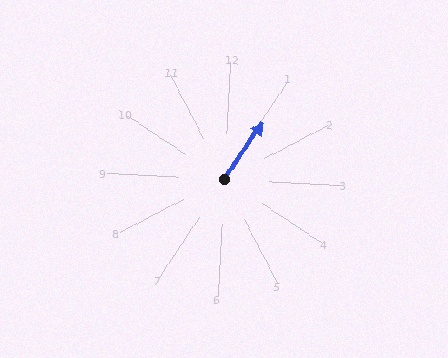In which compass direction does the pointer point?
Northeast.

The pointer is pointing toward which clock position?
Roughly 1 o'clock.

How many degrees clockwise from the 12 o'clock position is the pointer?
Approximately 32 degrees.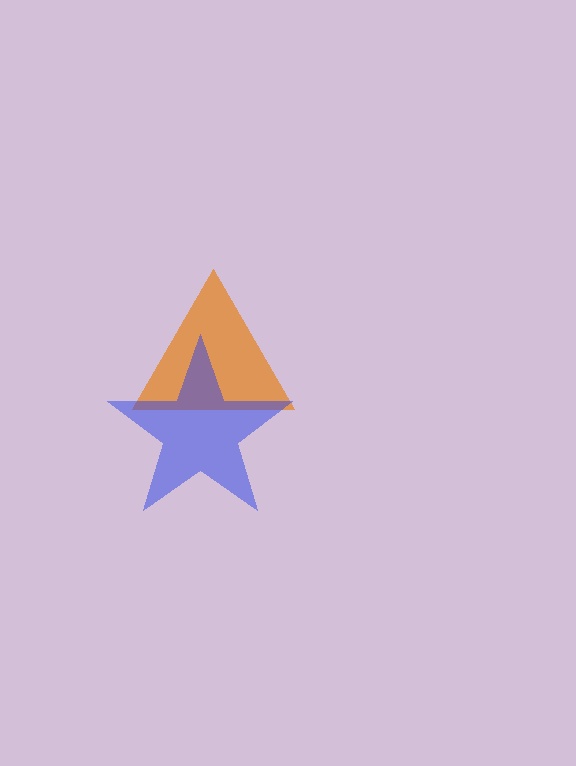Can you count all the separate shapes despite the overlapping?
Yes, there are 2 separate shapes.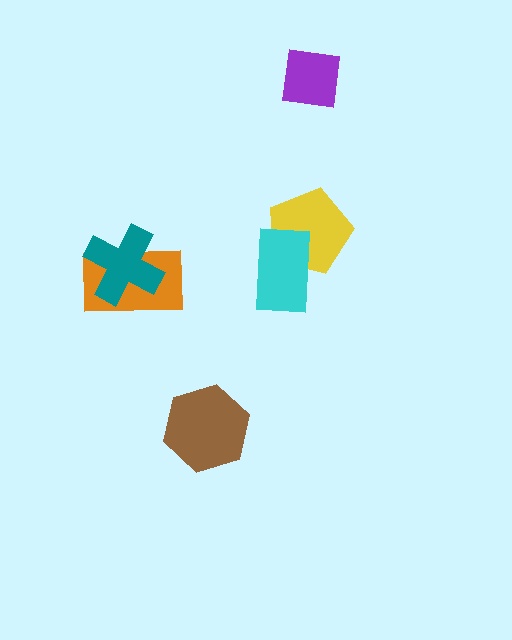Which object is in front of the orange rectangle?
The teal cross is in front of the orange rectangle.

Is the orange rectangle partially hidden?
Yes, it is partially covered by another shape.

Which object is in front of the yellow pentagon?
The cyan rectangle is in front of the yellow pentagon.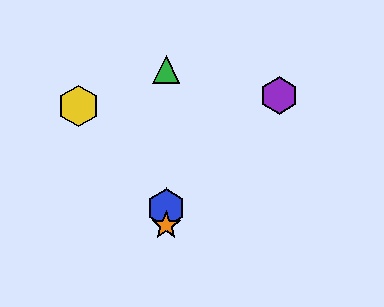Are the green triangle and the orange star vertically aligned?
Yes, both are at x≈166.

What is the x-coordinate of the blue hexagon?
The blue hexagon is at x≈166.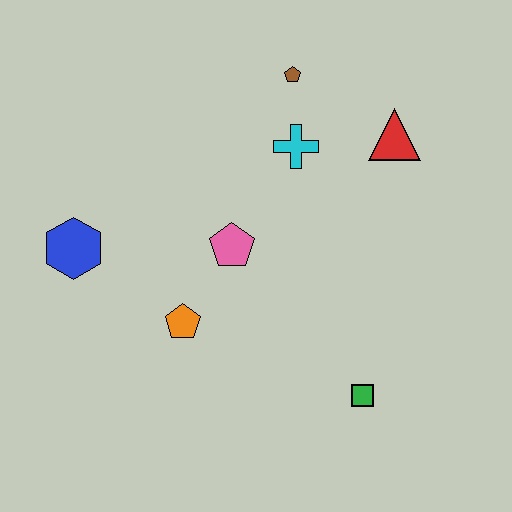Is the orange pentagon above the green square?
Yes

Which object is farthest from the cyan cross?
The green square is farthest from the cyan cross.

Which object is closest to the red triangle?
The cyan cross is closest to the red triangle.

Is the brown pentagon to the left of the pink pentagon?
No